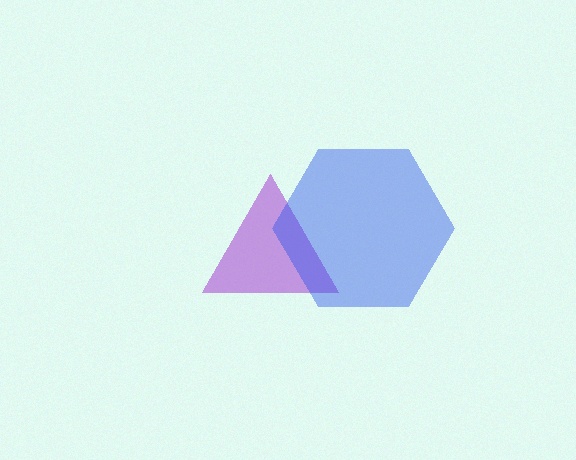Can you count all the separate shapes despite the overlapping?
Yes, there are 2 separate shapes.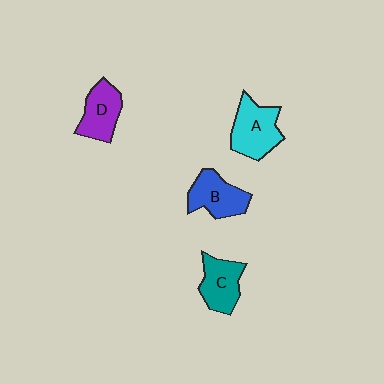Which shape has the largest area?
Shape A (cyan).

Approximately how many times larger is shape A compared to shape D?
Approximately 1.2 times.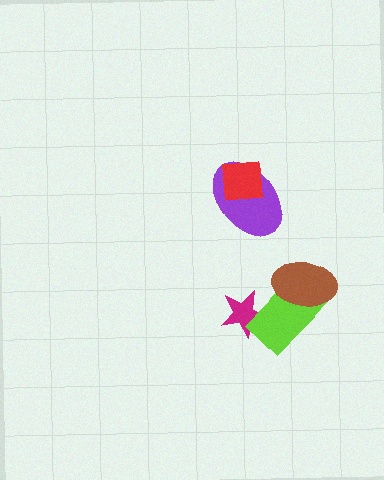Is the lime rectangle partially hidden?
Yes, it is partially covered by another shape.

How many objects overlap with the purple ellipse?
1 object overlaps with the purple ellipse.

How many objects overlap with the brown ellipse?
1 object overlaps with the brown ellipse.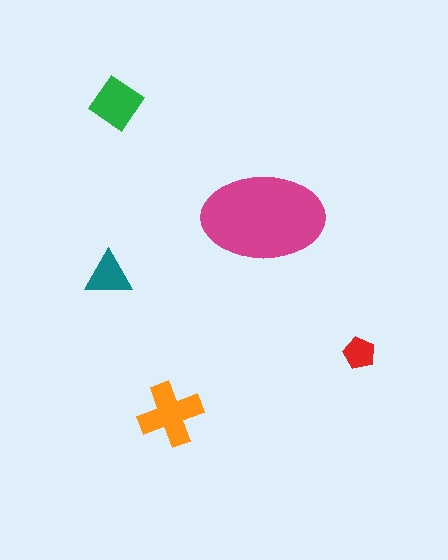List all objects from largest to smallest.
The magenta ellipse, the orange cross, the green diamond, the teal triangle, the red pentagon.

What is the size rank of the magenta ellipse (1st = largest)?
1st.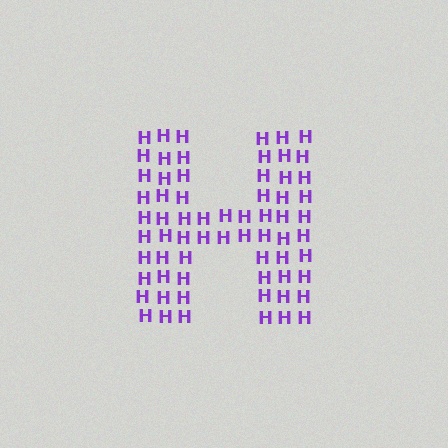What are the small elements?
The small elements are letter H's.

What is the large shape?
The large shape is the letter H.